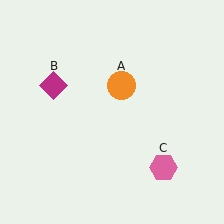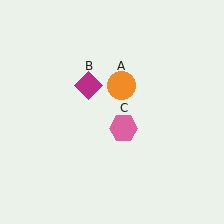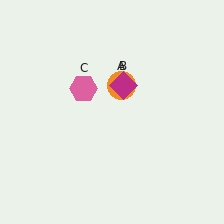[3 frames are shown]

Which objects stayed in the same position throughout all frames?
Orange circle (object A) remained stationary.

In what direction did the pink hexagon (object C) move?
The pink hexagon (object C) moved up and to the left.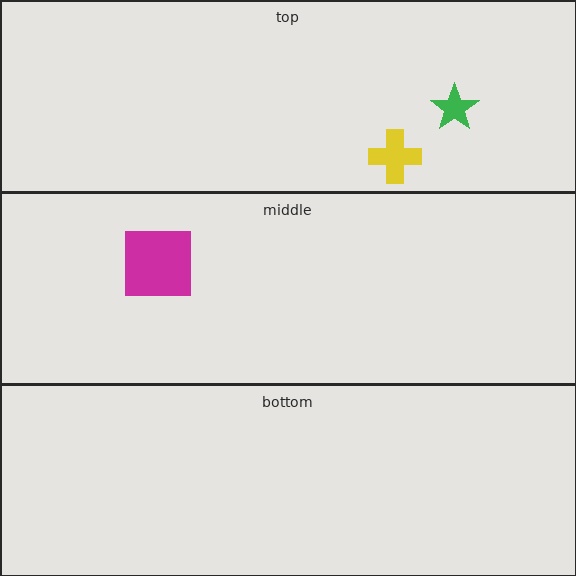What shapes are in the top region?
The yellow cross, the green star.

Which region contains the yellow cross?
The top region.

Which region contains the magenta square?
The middle region.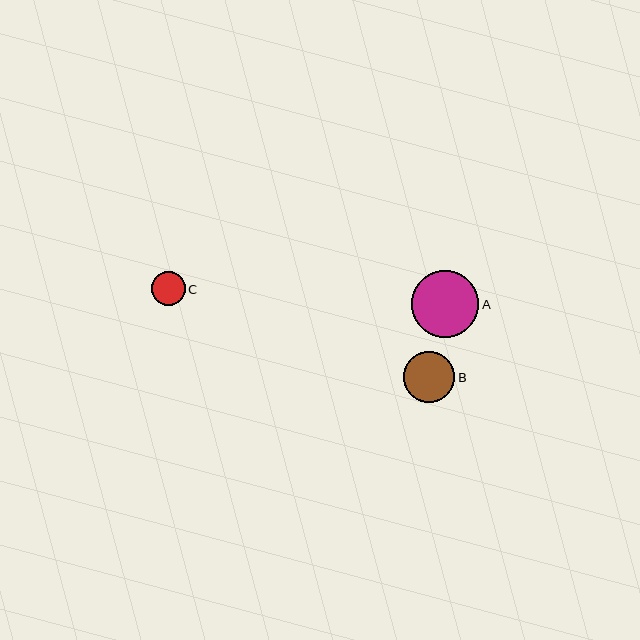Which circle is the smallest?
Circle C is the smallest with a size of approximately 34 pixels.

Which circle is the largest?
Circle A is the largest with a size of approximately 67 pixels.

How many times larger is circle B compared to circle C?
Circle B is approximately 1.5 times the size of circle C.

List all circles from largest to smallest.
From largest to smallest: A, B, C.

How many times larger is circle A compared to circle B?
Circle A is approximately 1.3 times the size of circle B.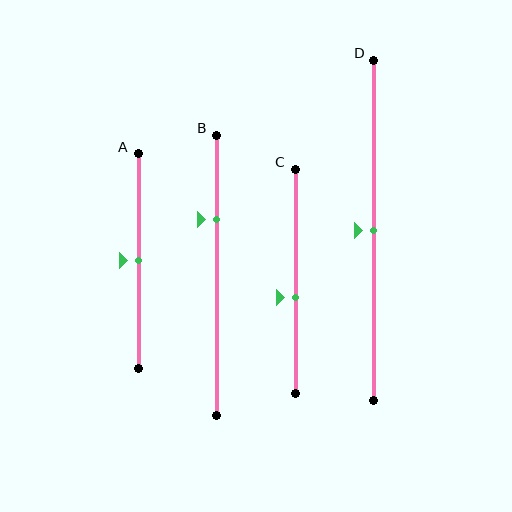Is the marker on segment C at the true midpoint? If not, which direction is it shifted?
No, the marker on segment C is shifted downward by about 7% of the segment length.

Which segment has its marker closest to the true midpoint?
Segment A has its marker closest to the true midpoint.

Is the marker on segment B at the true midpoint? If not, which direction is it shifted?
No, the marker on segment B is shifted upward by about 20% of the segment length.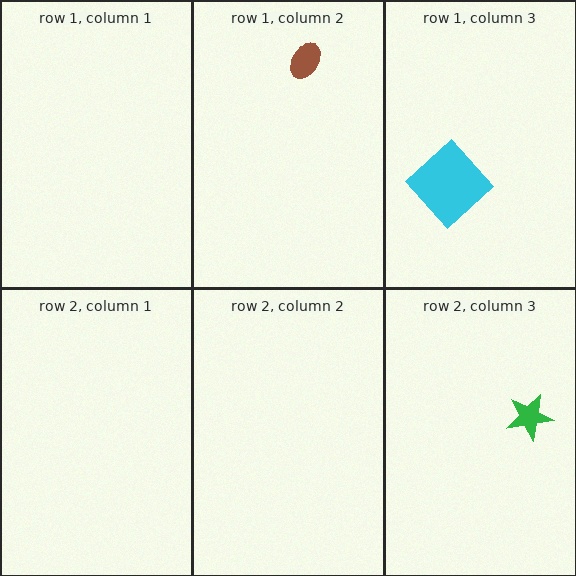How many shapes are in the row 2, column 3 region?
1.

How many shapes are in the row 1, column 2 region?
1.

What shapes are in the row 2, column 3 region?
The green star.